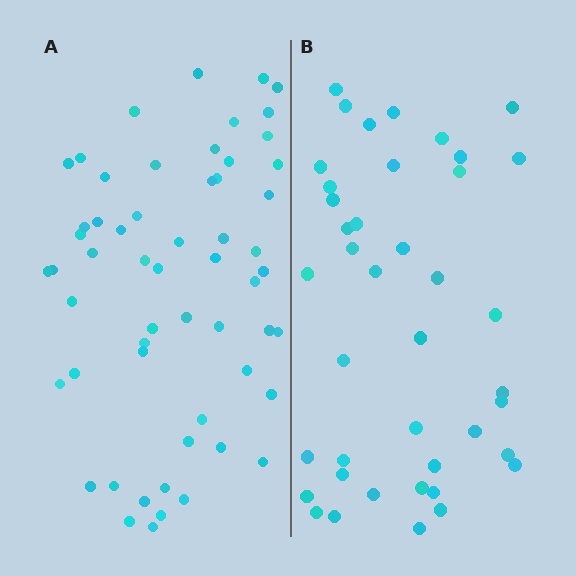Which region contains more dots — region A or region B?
Region A (the left region) has more dots.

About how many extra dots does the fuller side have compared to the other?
Region A has approximately 15 more dots than region B.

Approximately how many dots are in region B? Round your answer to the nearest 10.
About 40 dots. (The exact count is 41, which rounds to 40.)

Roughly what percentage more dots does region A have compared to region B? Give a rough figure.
About 40% more.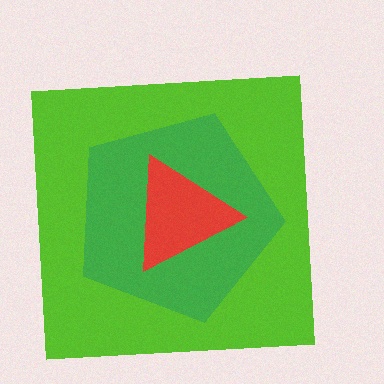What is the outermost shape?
The lime square.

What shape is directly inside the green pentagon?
The red triangle.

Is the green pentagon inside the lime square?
Yes.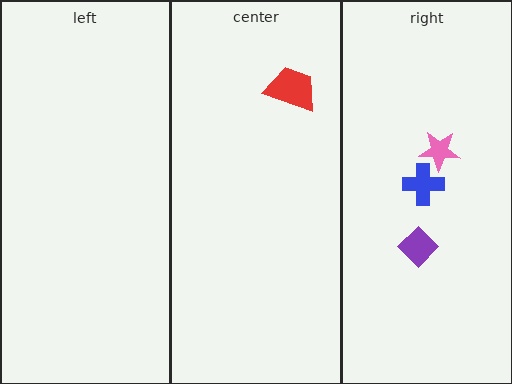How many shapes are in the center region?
1.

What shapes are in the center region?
The red trapezoid.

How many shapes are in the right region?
3.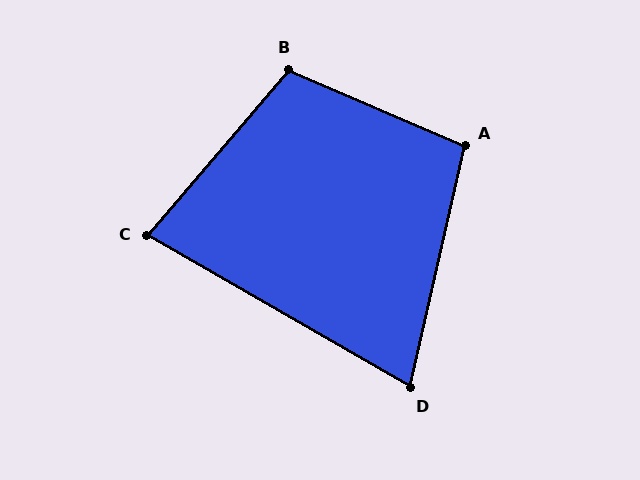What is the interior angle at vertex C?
Approximately 80 degrees (acute).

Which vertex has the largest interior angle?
B, at approximately 107 degrees.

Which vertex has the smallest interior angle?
D, at approximately 73 degrees.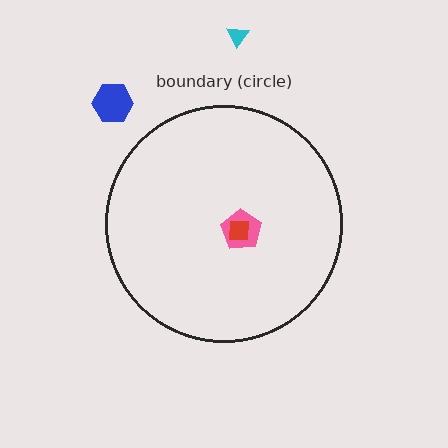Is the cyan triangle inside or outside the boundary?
Outside.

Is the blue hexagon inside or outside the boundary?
Outside.